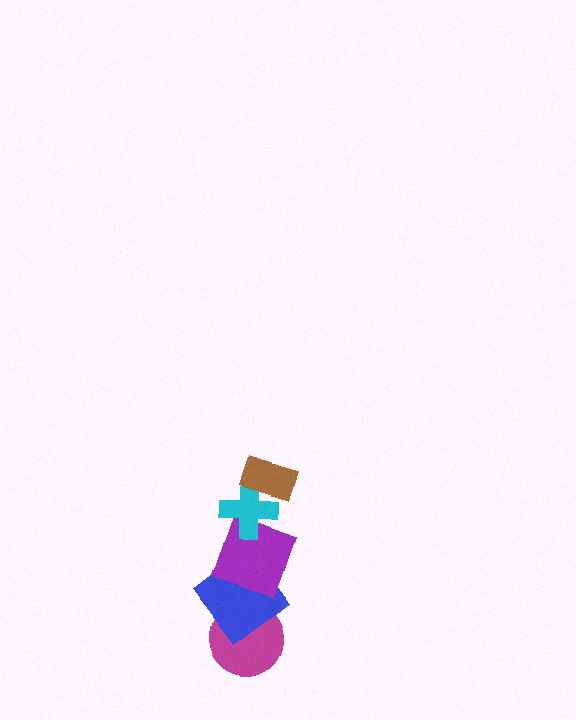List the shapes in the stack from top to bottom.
From top to bottom: the brown rectangle, the cyan cross, the purple square, the blue diamond, the magenta circle.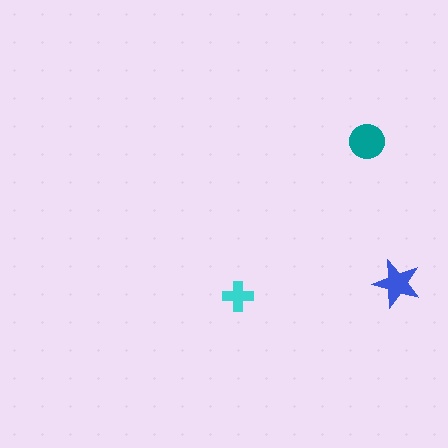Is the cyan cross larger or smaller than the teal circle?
Smaller.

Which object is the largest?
The teal circle.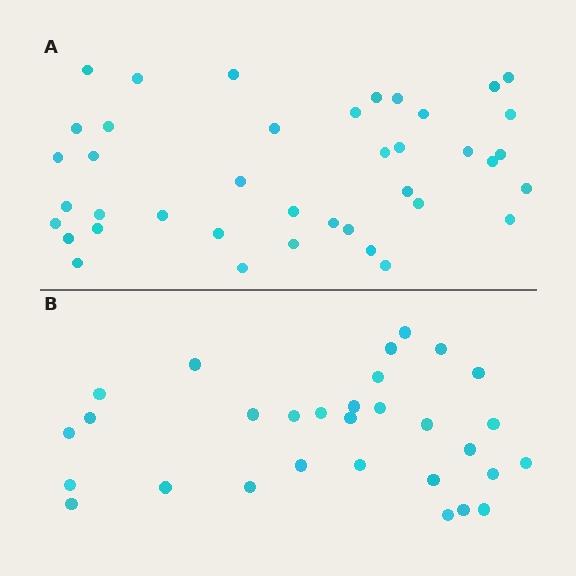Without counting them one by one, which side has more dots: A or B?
Region A (the top region) has more dots.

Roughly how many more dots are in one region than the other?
Region A has roughly 10 or so more dots than region B.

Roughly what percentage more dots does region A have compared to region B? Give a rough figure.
About 35% more.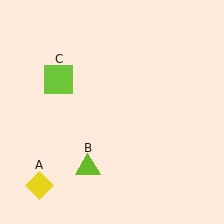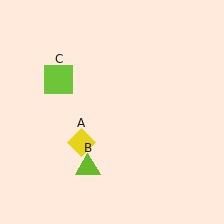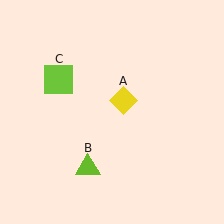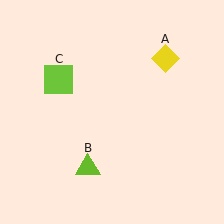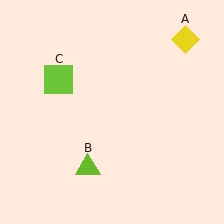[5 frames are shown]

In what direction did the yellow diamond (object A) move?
The yellow diamond (object A) moved up and to the right.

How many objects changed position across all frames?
1 object changed position: yellow diamond (object A).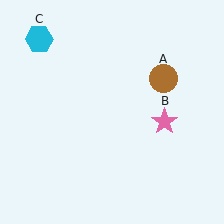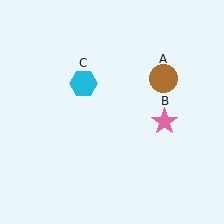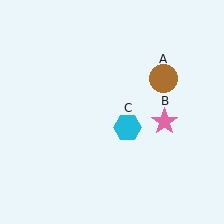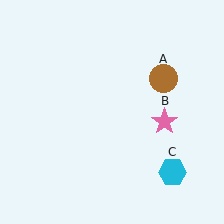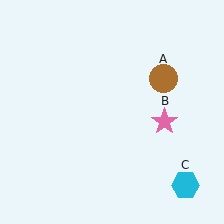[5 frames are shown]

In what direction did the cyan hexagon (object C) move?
The cyan hexagon (object C) moved down and to the right.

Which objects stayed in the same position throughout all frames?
Brown circle (object A) and pink star (object B) remained stationary.